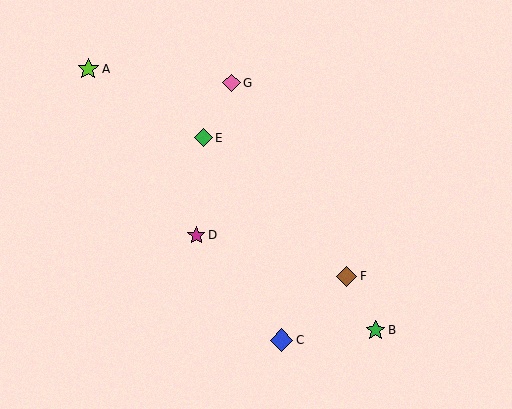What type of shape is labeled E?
Shape E is a green diamond.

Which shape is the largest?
The blue diamond (labeled C) is the largest.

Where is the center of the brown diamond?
The center of the brown diamond is at (347, 276).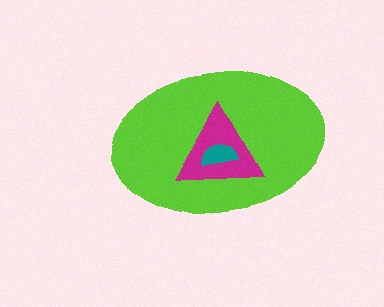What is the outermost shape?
The lime ellipse.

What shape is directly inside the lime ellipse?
The magenta triangle.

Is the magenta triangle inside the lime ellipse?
Yes.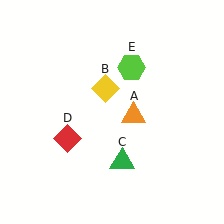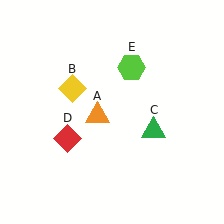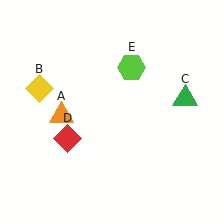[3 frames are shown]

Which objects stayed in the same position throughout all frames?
Red diamond (object D) and lime hexagon (object E) remained stationary.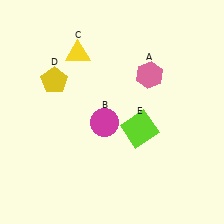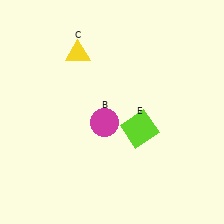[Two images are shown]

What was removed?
The pink hexagon (A), the yellow pentagon (D) were removed in Image 2.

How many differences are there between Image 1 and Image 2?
There are 2 differences between the two images.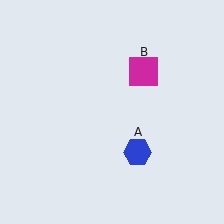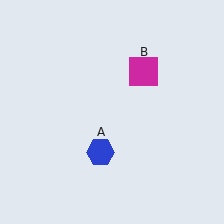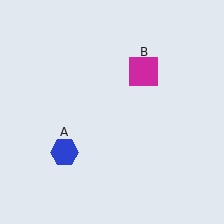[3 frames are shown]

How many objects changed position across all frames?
1 object changed position: blue hexagon (object A).